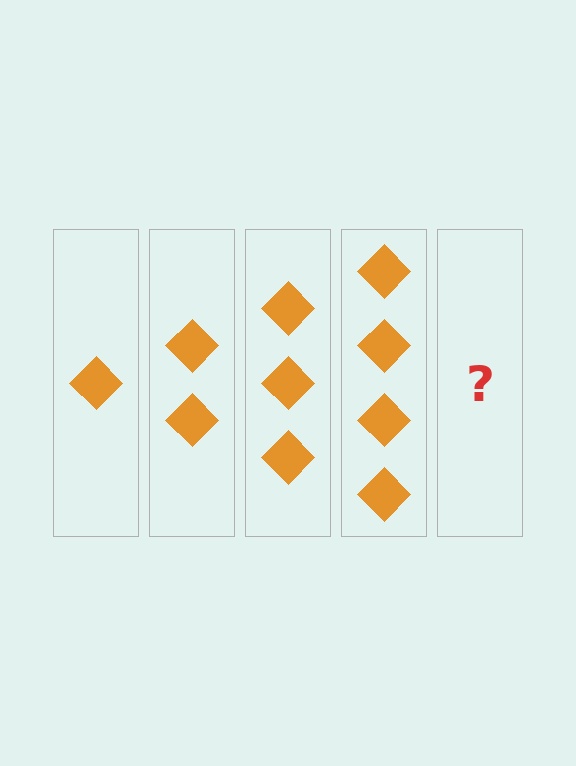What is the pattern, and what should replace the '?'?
The pattern is that each step adds one more diamond. The '?' should be 5 diamonds.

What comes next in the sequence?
The next element should be 5 diamonds.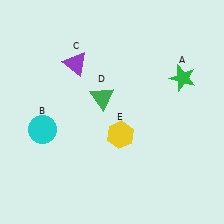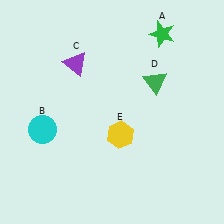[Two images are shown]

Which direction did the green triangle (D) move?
The green triangle (D) moved right.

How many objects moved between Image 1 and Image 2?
2 objects moved between the two images.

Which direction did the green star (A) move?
The green star (A) moved up.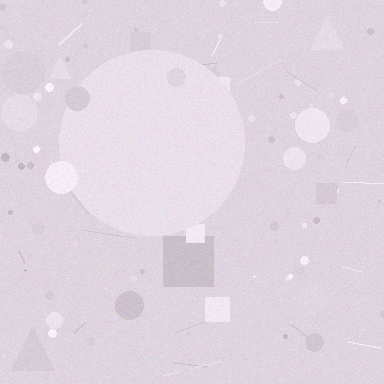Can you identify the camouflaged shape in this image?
The camouflaged shape is a circle.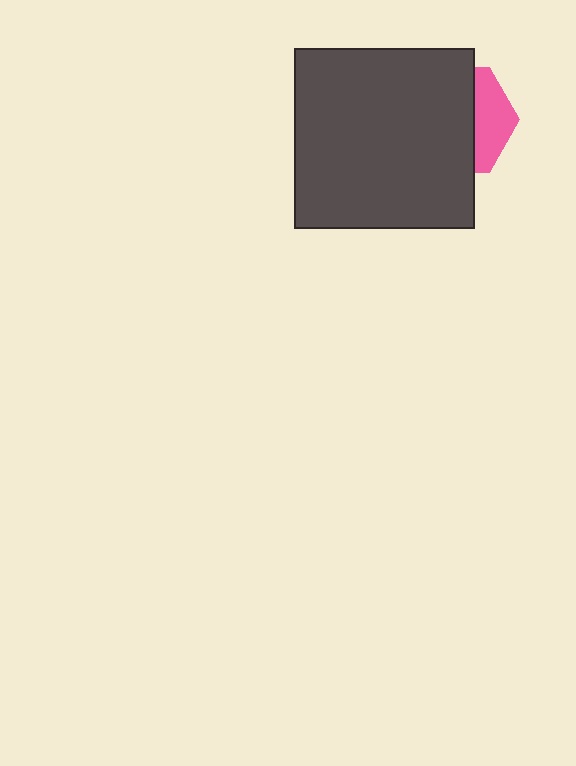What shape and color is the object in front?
The object in front is a dark gray square.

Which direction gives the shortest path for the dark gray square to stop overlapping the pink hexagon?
Moving left gives the shortest separation.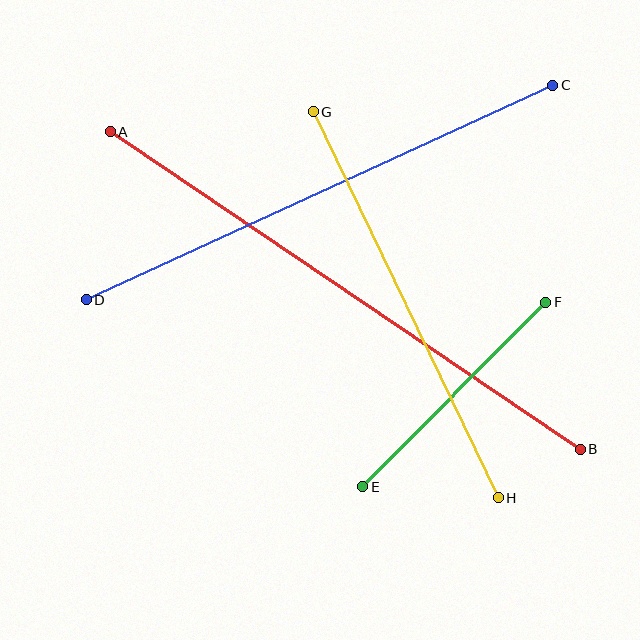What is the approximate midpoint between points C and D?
The midpoint is at approximately (320, 192) pixels.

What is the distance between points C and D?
The distance is approximately 514 pixels.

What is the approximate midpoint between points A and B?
The midpoint is at approximately (345, 290) pixels.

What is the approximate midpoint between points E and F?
The midpoint is at approximately (454, 395) pixels.